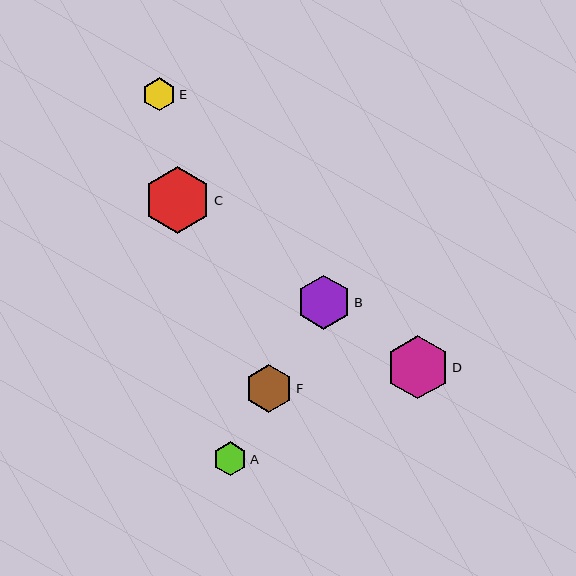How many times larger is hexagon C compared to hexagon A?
Hexagon C is approximately 2.0 times the size of hexagon A.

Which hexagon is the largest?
Hexagon C is the largest with a size of approximately 67 pixels.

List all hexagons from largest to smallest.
From largest to smallest: C, D, B, F, A, E.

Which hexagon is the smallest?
Hexagon E is the smallest with a size of approximately 33 pixels.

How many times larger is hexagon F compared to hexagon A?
Hexagon F is approximately 1.4 times the size of hexagon A.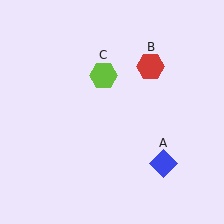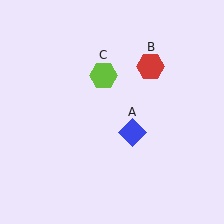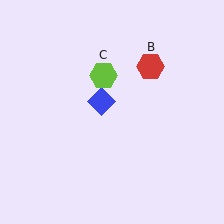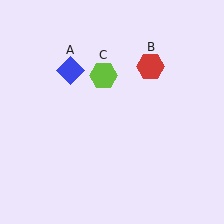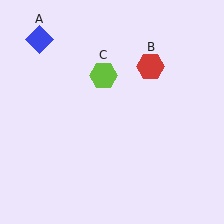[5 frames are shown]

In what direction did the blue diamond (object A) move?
The blue diamond (object A) moved up and to the left.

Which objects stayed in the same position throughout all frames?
Red hexagon (object B) and lime hexagon (object C) remained stationary.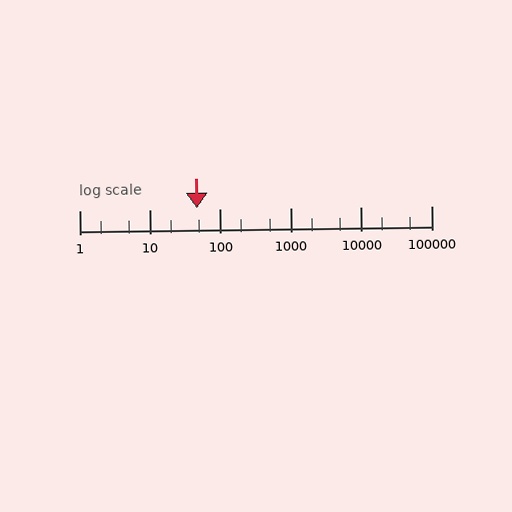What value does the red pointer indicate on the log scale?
The pointer indicates approximately 46.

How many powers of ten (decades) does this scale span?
The scale spans 5 decades, from 1 to 100000.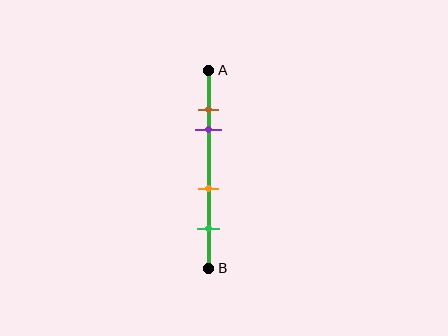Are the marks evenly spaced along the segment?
No, the marks are not evenly spaced.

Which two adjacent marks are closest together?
The brown and purple marks are the closest adjacent pair.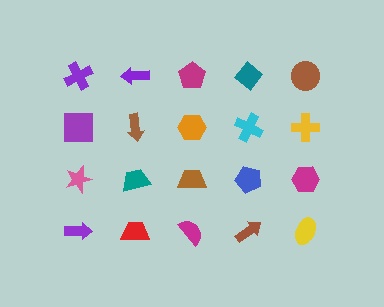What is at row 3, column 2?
A teal trapezoid.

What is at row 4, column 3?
A magenta semicircle.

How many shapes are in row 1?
5 shapes.